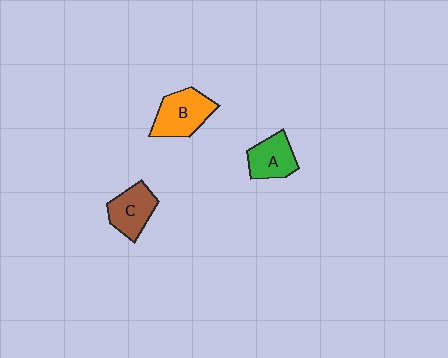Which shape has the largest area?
Shape B (orange).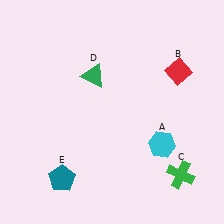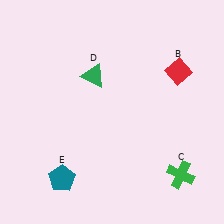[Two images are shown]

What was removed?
The cyan hexagon (A) was removed in Image 2.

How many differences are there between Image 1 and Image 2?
There is 1 difference between the two images.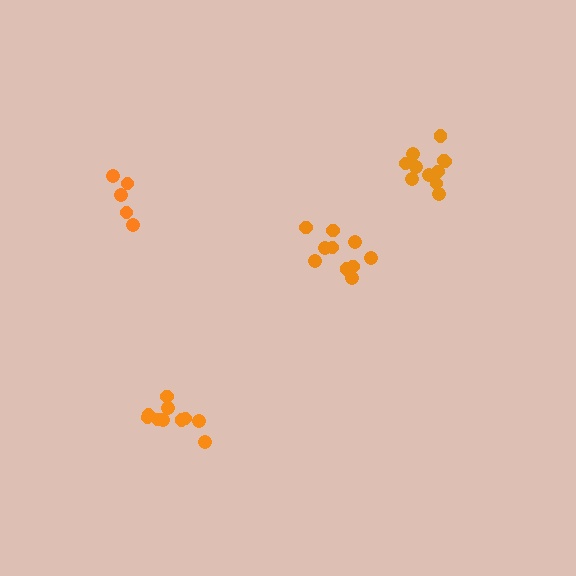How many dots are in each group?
Group 1: 11 dots, Group 2: 10 dots, Group 3: 10 dots, Group 4: 5 dots (36 total).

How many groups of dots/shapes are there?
There are 4 groups.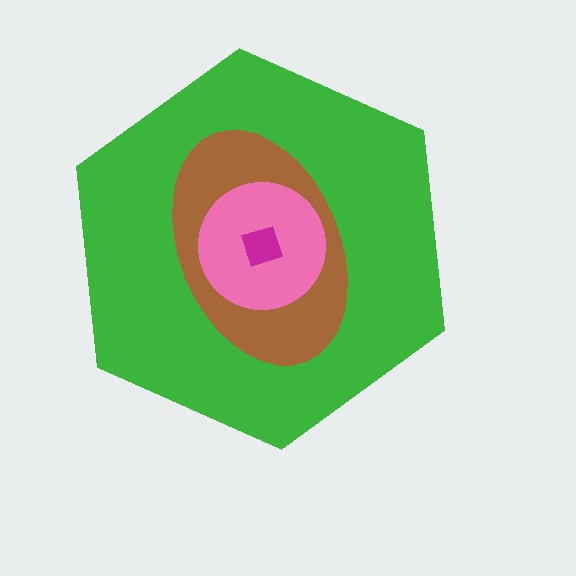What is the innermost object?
The magenta square.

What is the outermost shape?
The green hexagon.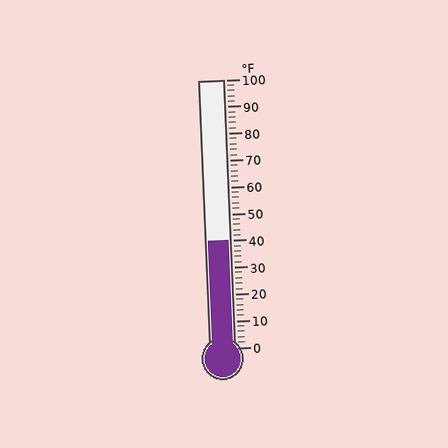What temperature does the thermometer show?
The thermometer shows approximately 40°F.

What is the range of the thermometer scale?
The thermometer scale ranges from 0°F to 100°F.